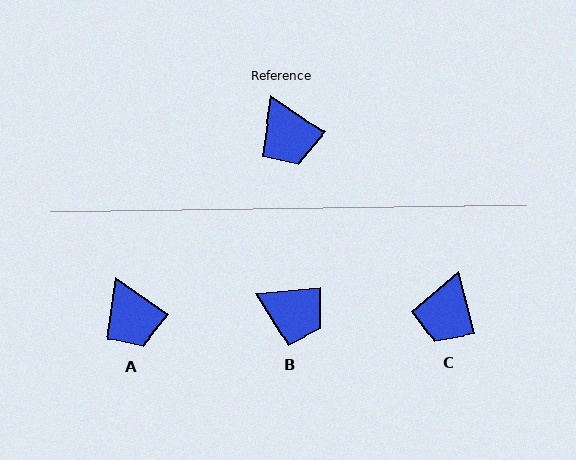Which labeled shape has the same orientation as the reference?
A.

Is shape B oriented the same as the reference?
No, it is off by about 40 degrees.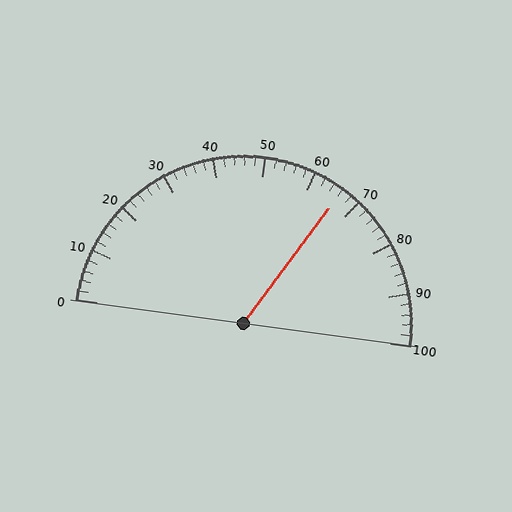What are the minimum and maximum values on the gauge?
The gauge ranges from 0 to 100.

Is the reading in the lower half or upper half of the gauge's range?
The reading is in the upper half of the range (0 to 100).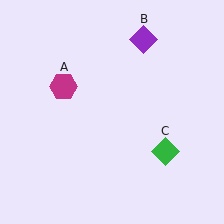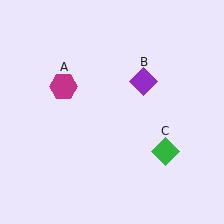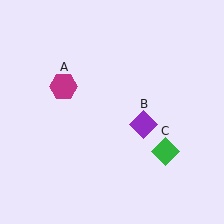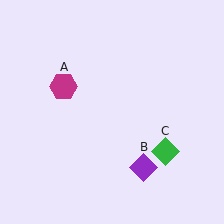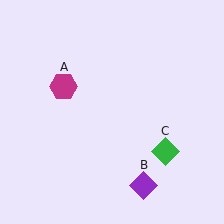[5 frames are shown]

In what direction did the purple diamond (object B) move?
The purple diamond (object B) moved down.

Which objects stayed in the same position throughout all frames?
Magenta hexagon (object A) and green diamond (object C) remained stationary.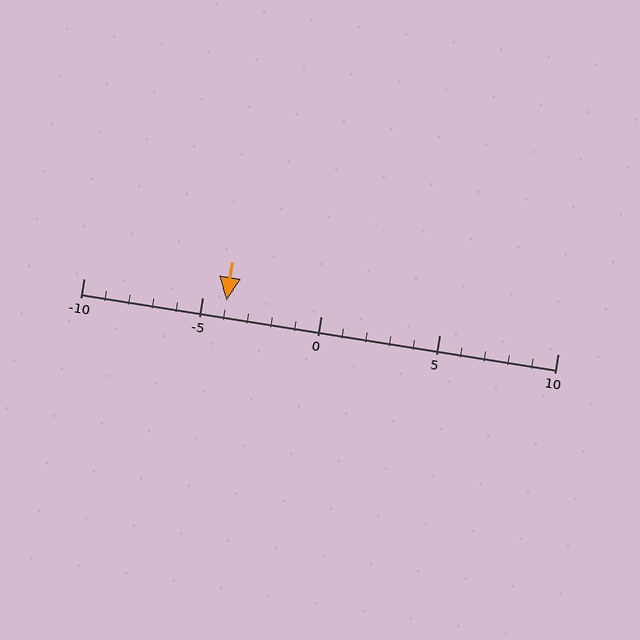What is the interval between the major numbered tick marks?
The major tick marks are spaced 5 units apart.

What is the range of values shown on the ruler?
The ruler shows values from -10 to 10.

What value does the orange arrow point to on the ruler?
The orange arrow points to approximately -4.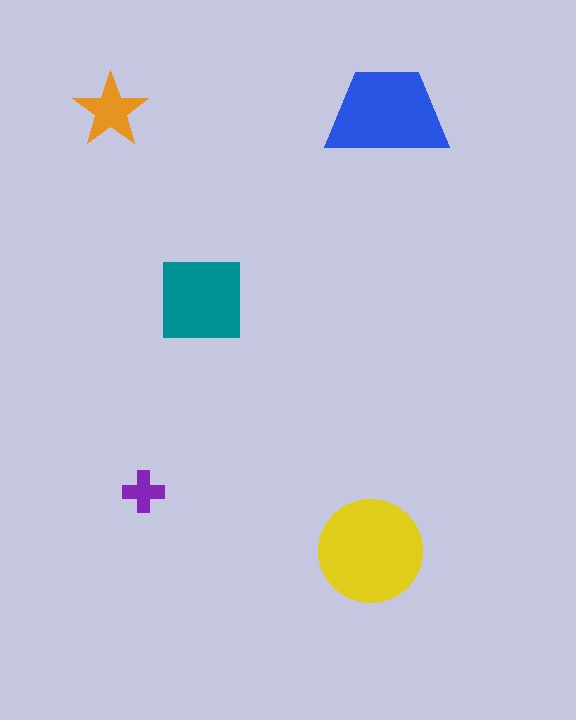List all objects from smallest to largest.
The purple cross, the orange star, the teal square, the blue trapezoid, the yellow circle.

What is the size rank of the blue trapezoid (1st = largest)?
2nd.